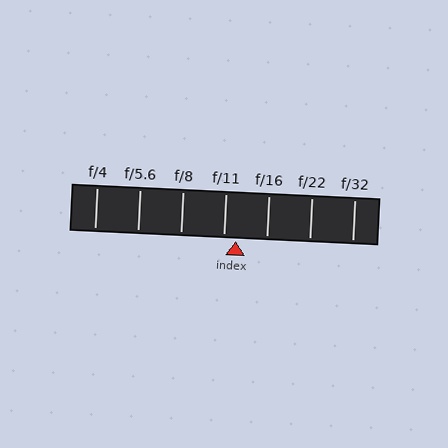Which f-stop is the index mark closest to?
The index mark is closest to f/11.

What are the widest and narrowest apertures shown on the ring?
The widest aperture shown is f/4 and the narrowest is f/32.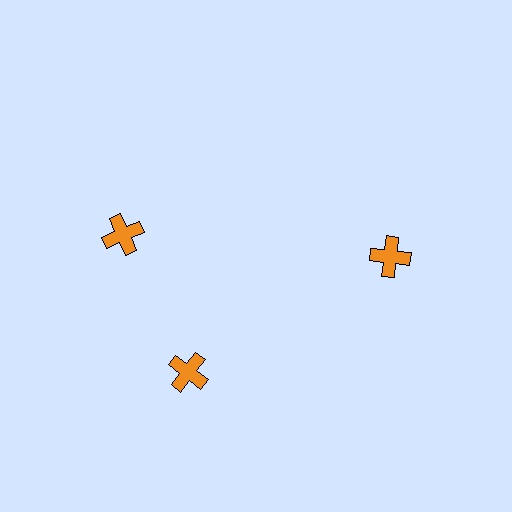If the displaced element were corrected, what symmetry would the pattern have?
It would have 3-fold rotational symmetry — the pattern would map onto itself every 120 degrees.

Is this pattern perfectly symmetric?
No. The 3 orange crosses are arranged in a ring, but one element near the 11 o'clock position is rotated out of alignment along the ring, breaking the 3-fold rotational symmetry.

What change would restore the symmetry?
The symmetry would be restored by rotating it back into even spacing with its neighbors so that all 3 crosses sit at equal angles and equal distance from the center.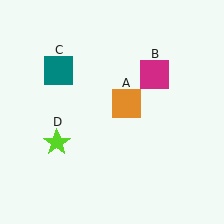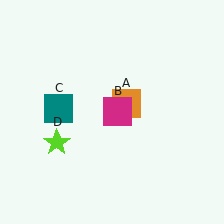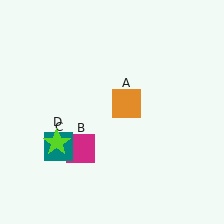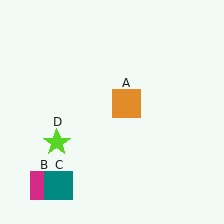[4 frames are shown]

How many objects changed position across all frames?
2 objects changed position: magenta square (object B), teal square (object C).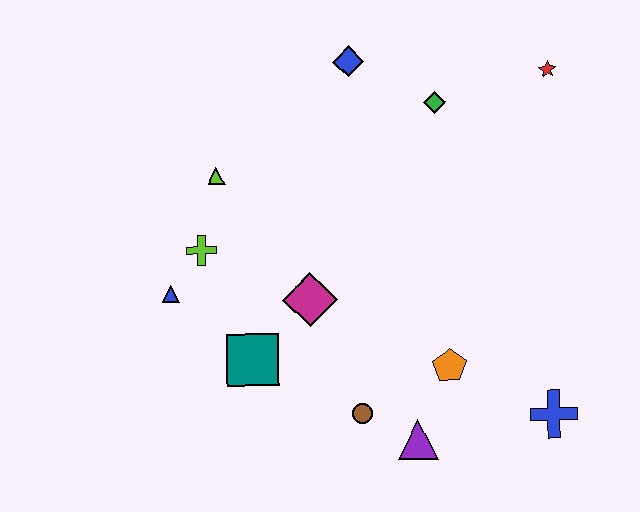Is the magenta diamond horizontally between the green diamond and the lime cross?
Yes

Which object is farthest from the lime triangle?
The blue cross is farthest from the lime triangle.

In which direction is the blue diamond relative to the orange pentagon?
The blue diamond is above the orange pentagon.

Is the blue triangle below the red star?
Yes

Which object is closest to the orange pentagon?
The purple triangle is closest to the orange pentagon.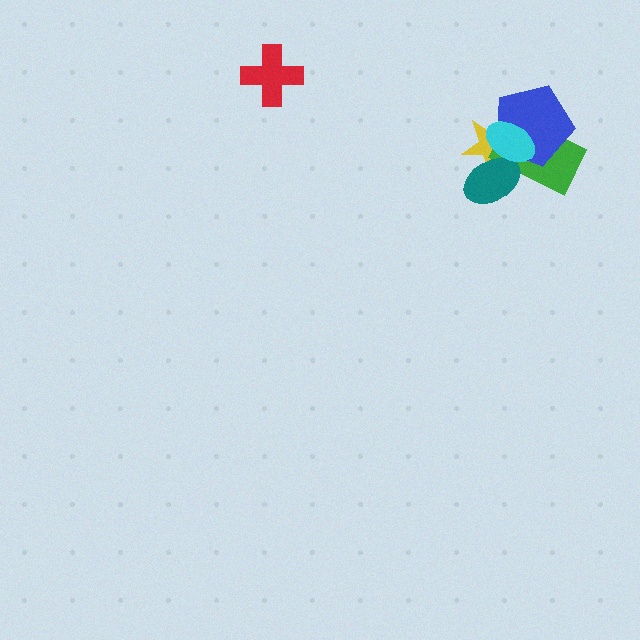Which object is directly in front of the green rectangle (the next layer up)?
The teal ellipse is directly in front of the green rectangle.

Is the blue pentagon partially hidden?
Yes, it is partially covered by another shape.